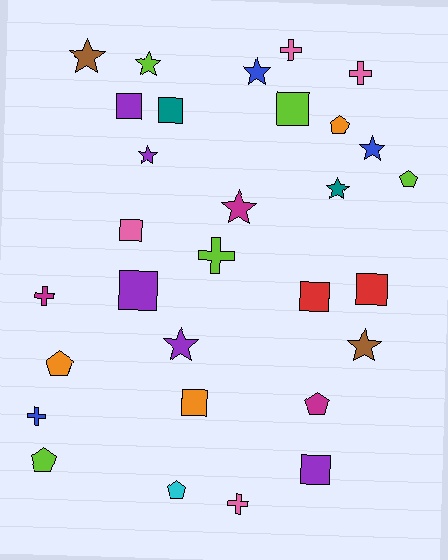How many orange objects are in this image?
There are 3 orange objects.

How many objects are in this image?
There are 30 objects.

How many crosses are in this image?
There are 6 crosses.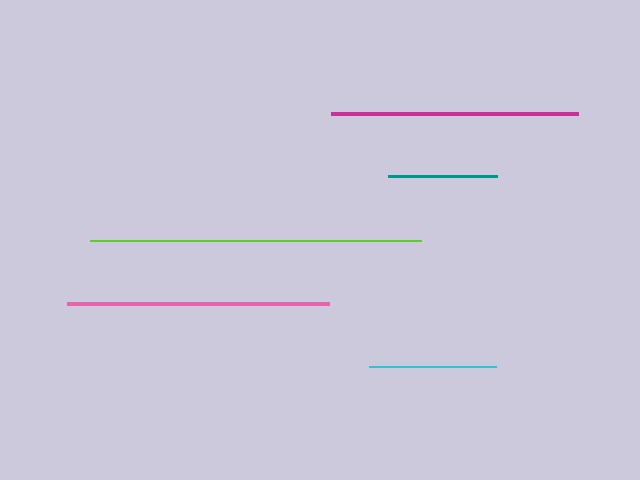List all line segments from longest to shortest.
From longest to shortest: lime, pink, magenta, cyan, teal.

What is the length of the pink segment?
The pink segment is approximately 262 pixels long.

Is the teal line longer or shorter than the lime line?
The lime line is longer than the teal line.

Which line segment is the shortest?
The teal line is the shortest at approximately 108 pixels.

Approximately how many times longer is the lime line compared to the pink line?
The lime line is approximately 1.3 times the length of the pink line.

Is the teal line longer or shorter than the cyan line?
The cyan line is longer than the teal line.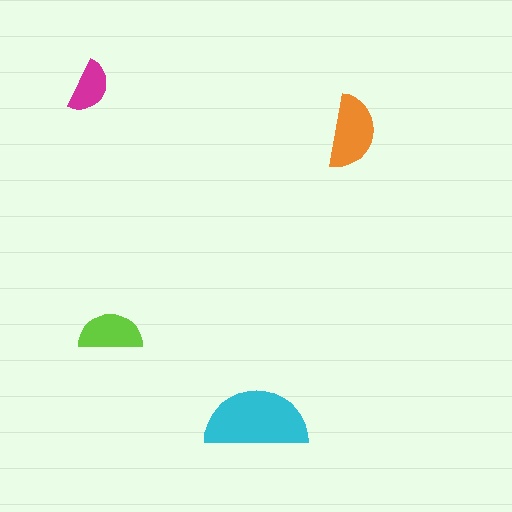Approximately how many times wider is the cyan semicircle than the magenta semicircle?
About 2 times wider.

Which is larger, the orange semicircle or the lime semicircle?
The orange one.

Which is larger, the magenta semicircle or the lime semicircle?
The lime one.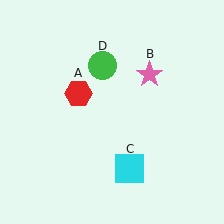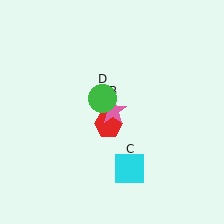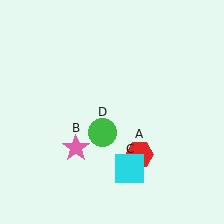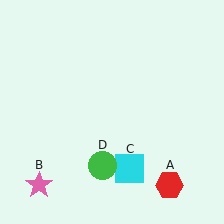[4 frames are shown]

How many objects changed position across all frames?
3 objects changed position: red hexagon (object A), pink star (object B), green circle (object D).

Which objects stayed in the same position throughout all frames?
Cyan square (object C) remained stationary.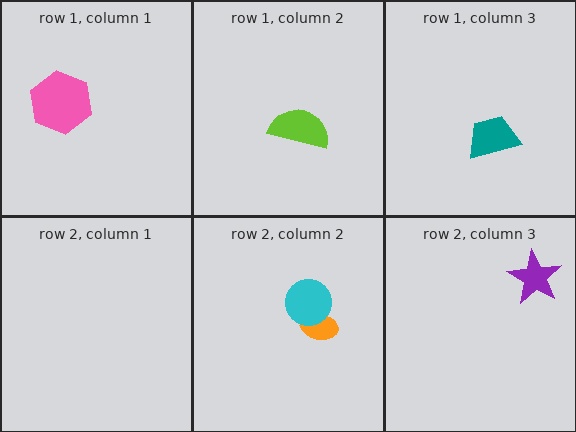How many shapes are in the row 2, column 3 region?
1.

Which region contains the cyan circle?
The row 2, column 2 region.